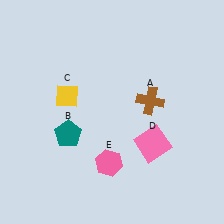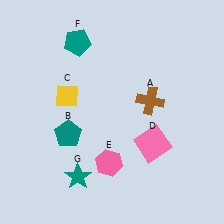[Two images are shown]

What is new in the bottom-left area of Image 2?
A teal star (G) was added in the bottom-left area of Image 2.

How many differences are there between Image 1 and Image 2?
There are 2 differences between the two images.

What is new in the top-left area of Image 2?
A teal pentagon (F) was added in the top-left area of Image 2.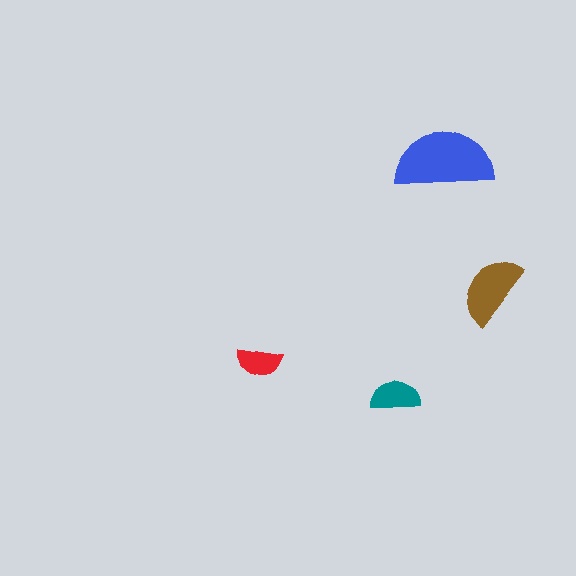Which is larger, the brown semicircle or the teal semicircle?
The brown one.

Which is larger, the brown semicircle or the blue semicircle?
The blue one.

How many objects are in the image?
There are 4 objects in the image.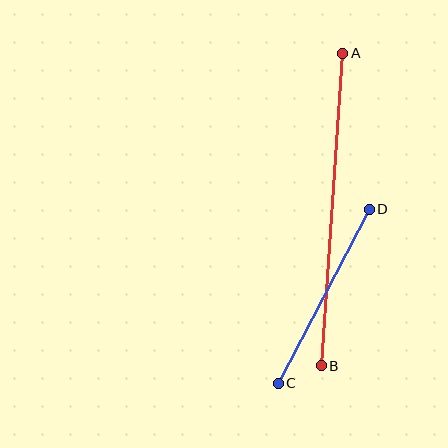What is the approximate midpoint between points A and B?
The midpoint is at approximately (332, 209) pixels.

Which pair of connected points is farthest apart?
Points A and B are farthest apart.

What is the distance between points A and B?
The distance is approximately 313 pixels.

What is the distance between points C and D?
The distance is approximately 196 pixels.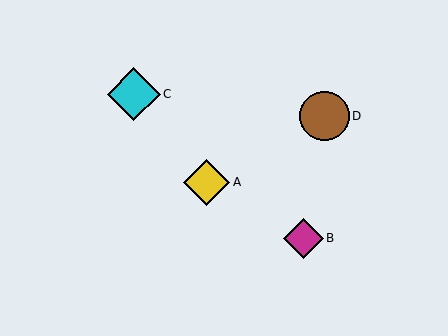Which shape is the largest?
The cyan diamond (labeled C) is the largest.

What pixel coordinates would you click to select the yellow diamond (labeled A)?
Click at (207, 182) to select the yellow diamond A.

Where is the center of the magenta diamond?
The center of the magenta diamond is at (303, 238).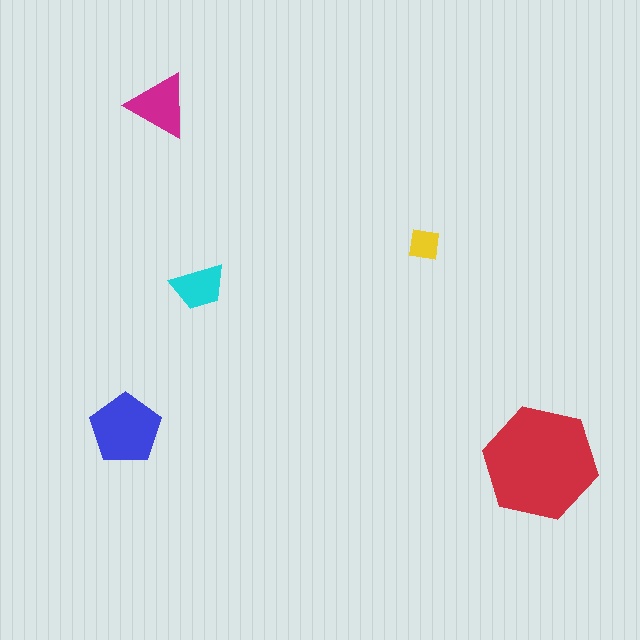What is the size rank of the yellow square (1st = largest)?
5th.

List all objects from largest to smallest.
The red hexagon, the blue pentagon, the magenta triangle, the cyan trapezoid, the yellow square.